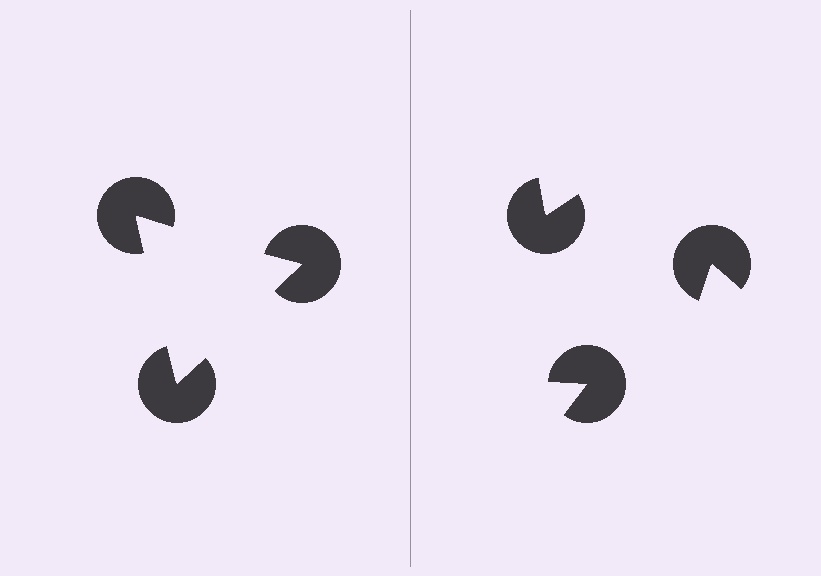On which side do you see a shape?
An illusory triangle appears on the left side. On the right side the wedge cuts are rotated, so no coherent shape forms.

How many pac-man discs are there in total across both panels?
6 — 3 on each side.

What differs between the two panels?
The pac-man discs are positioned identically on both sides; only the wedge orientations differ. On the left they align to a triangle; on the right they are misaligned.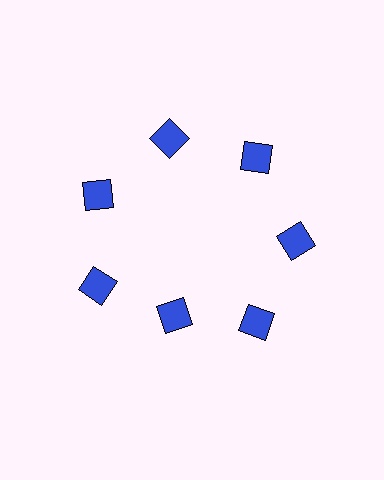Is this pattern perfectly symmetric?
No. The 7 blue squares are arranged in a ring, but one element near the 6 o'clock position is pulled inward toward the center, breaking the 7-fold rotational symmetry.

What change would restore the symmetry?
The symmetry would be restored by moving it outward, back onto the ring so that all 7 squares sit at equal angles and equal distance from the center.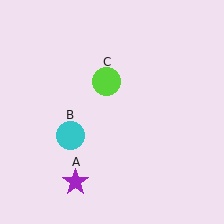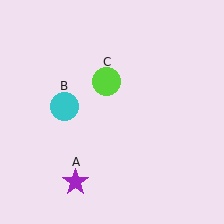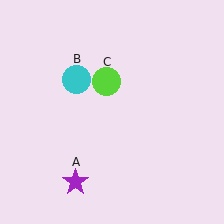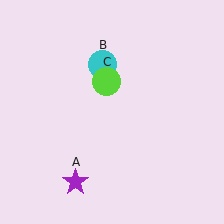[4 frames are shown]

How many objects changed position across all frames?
1 object changed position: cyan circle (object B).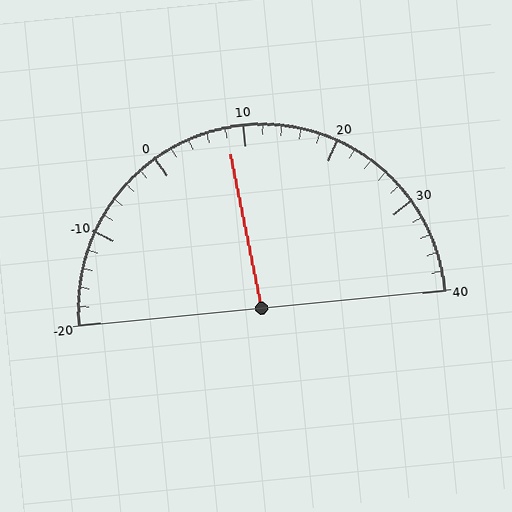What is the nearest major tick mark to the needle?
The nearest major tick mark is 10.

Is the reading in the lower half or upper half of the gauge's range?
The reading is in the lower half of the range (-20 to 40).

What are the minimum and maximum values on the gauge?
The gauge ranges from -20 to 40.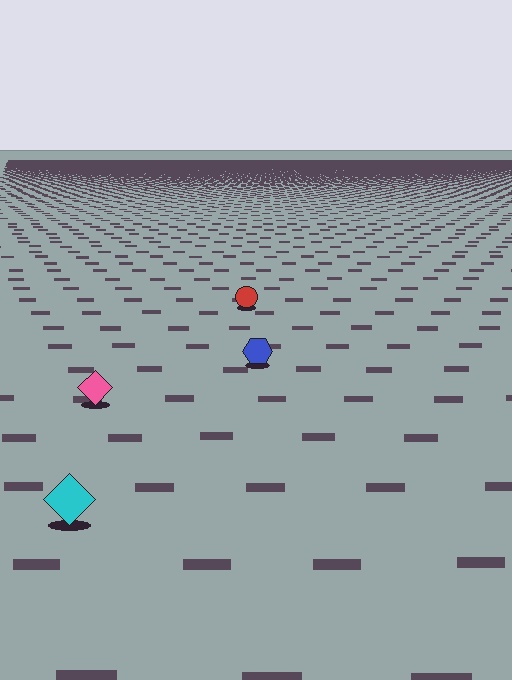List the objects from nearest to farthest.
From nearest to farthest: the cyan diamond, the pink diamond, the blue hexagon, the red circle.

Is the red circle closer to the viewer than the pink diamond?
No. The pink diamond is closer — you can tell from the texture gradient: the ground texture is coarser near it.